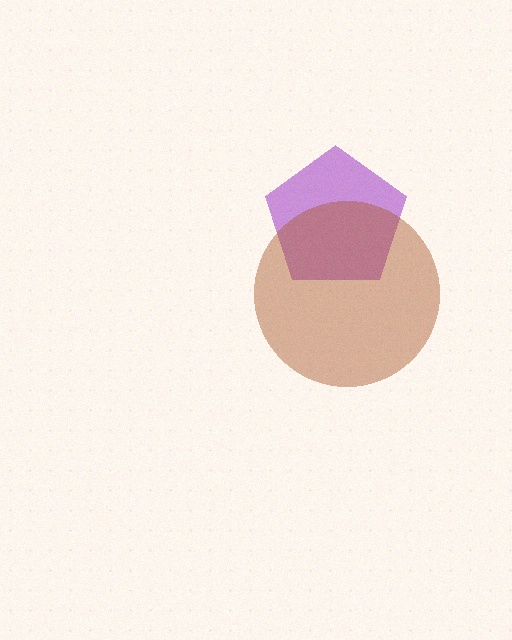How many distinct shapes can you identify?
There are 2 distinct shapes: a purple pentagon, a brown circle.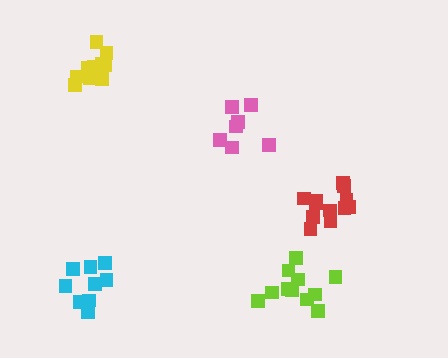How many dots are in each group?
Group 1: 12 dots, Group 2: 9 dots, Group 3: 10 dots, Group 4: 7 dots, Group 5: 11 dots (49 total).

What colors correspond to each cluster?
The clusters are colored: red, cyan, yellow, pink, lime.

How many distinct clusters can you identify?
There are 5 distinct clusters.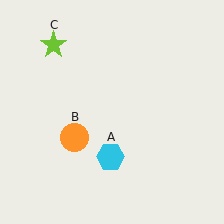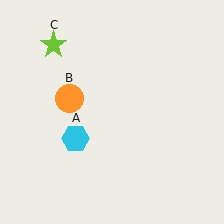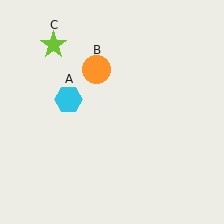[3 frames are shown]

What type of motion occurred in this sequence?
The cyan hexagon (object A), orange circle (object B) rotated clockwise around the center of the scene.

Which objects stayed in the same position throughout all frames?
Lime star (object C) remained stationary.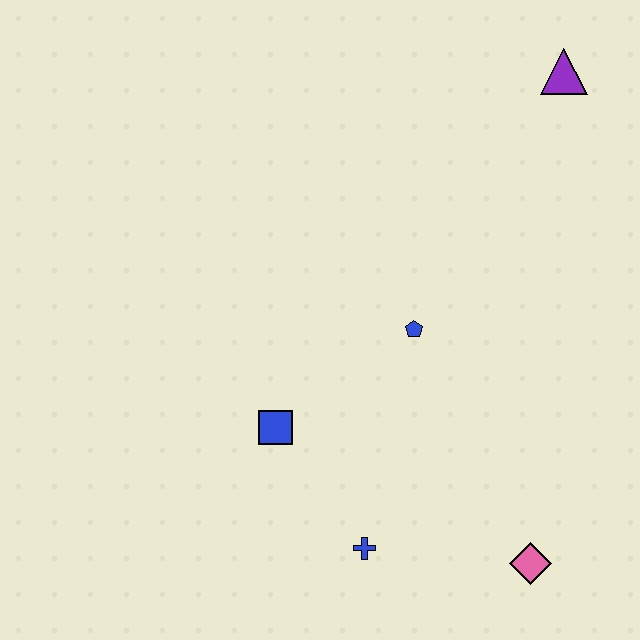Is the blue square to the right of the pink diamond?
No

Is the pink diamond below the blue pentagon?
Yes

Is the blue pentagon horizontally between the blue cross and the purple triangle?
Yes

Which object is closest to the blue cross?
The blue square is closest to the blue cross.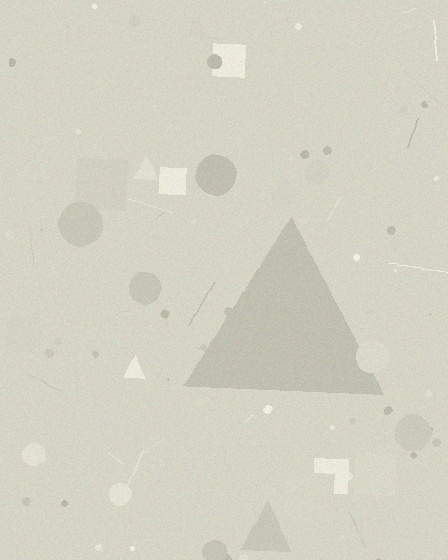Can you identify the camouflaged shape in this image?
The camouflaged shape is a triangle.